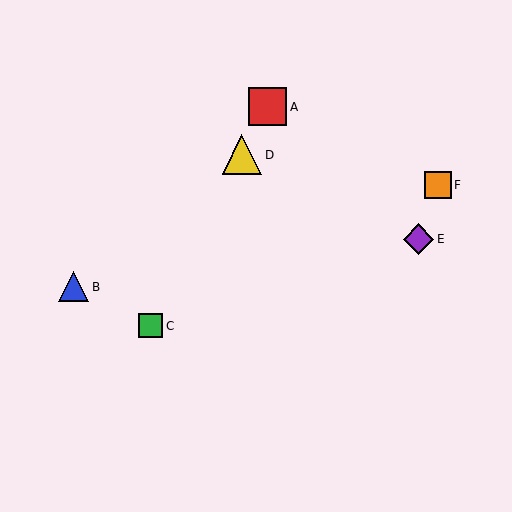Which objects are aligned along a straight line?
Objects A, C, D are aligned along a straight line.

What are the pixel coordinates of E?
Object E is at (419, 239).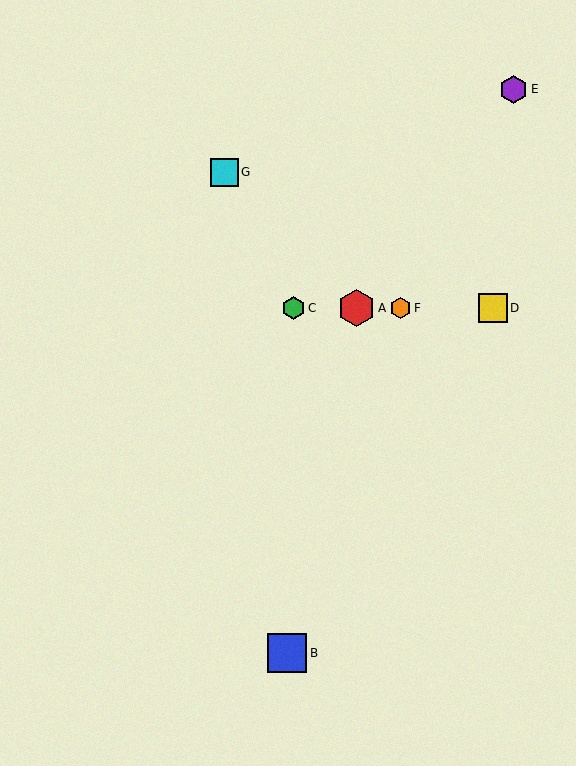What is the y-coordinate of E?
Object E is at y≈89.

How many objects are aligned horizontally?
4 objects (A, C, D, F) are aligned horizontally.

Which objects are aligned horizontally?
Objects A, C, D, F are aligned horizontally.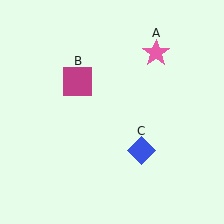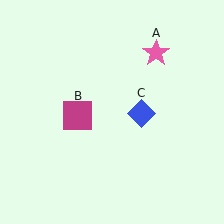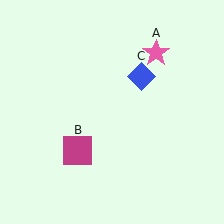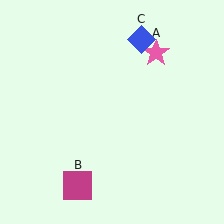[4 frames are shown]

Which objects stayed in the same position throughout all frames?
Pink star (object A) remained stationary.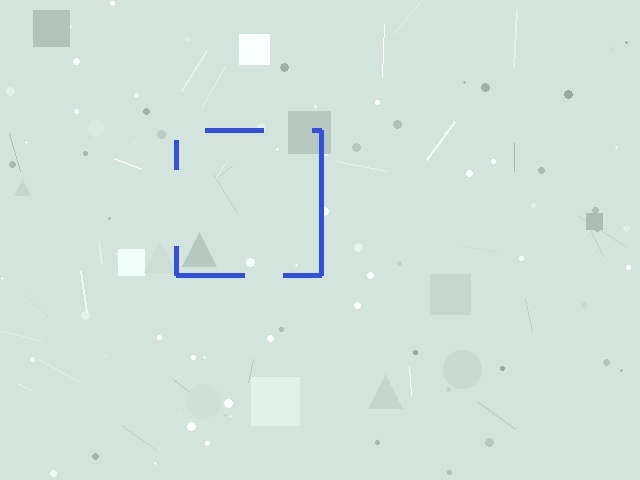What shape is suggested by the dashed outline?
The dashed outline suggests a square.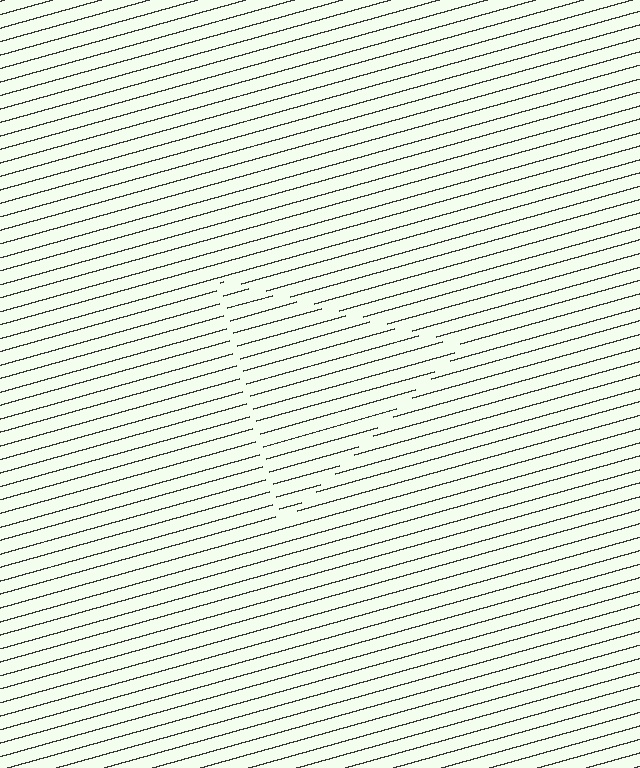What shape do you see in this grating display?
An illusory triangle. The interior of the shape contains the same grating, shifted by half a period — the contour is defined by the phase discontinuity where line-ends from the inner and outer gratings abut.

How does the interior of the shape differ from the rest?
The interior of the shape contains the same grating, shifted by half a period — the contour is defined by the phase discontinuity where line-ends from the inner and outer gratings abut.